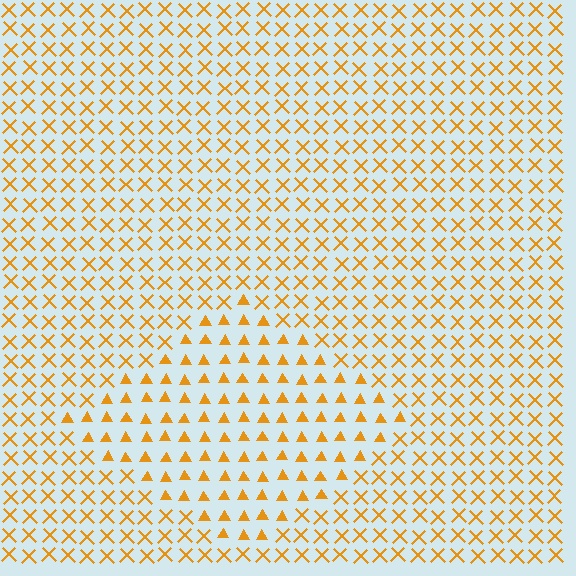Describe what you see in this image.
The image is filled with small orange elements arranged in a uniform grid. A diamond-shaped region contains triangles, while the surrounding area contains X marks. The boundary is defined purely by the change in element shape.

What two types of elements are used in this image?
The image uses triangles inside the diamond region and X marks outside it.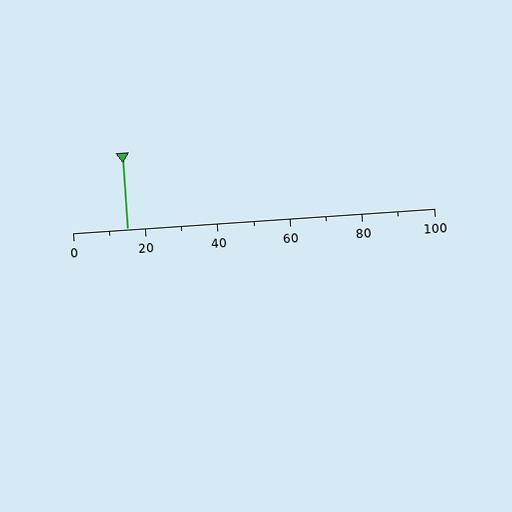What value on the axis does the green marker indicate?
The marker indicates approximately 15.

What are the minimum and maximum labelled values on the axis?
The axis runs from 0 to 100.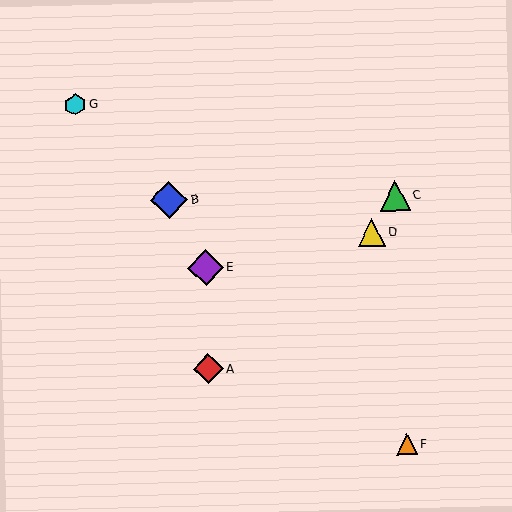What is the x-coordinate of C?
Object C is at x≈395.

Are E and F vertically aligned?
No, E is at x≈206 and F is at x≈407.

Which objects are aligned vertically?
Objects A, E are aligned vertically.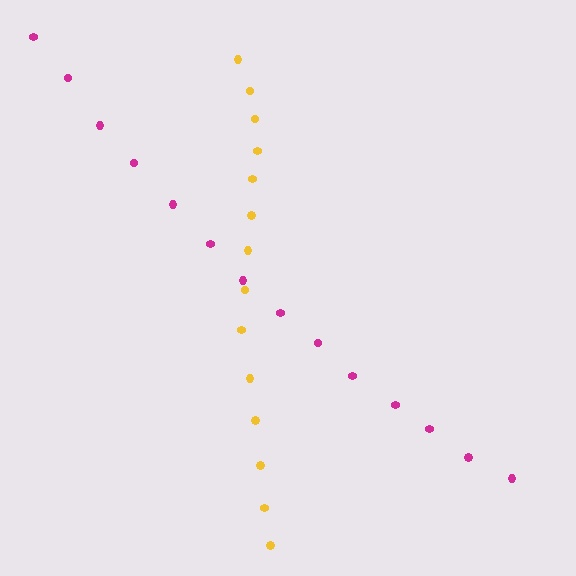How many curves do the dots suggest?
There are 2 distinct paths.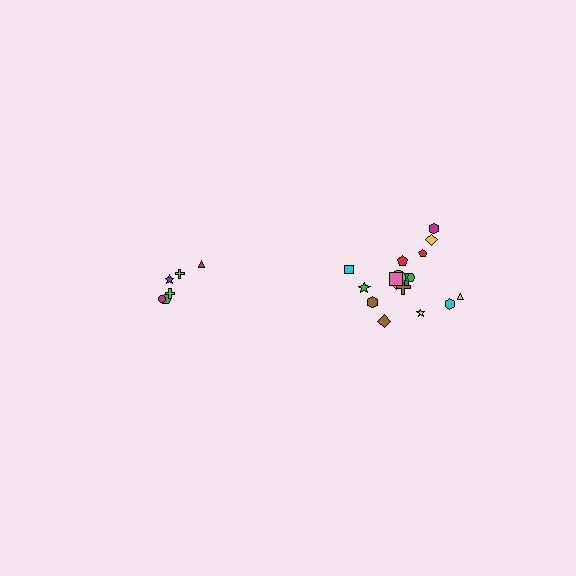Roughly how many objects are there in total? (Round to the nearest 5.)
Roughly 25 objects in total.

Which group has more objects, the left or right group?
The right group.